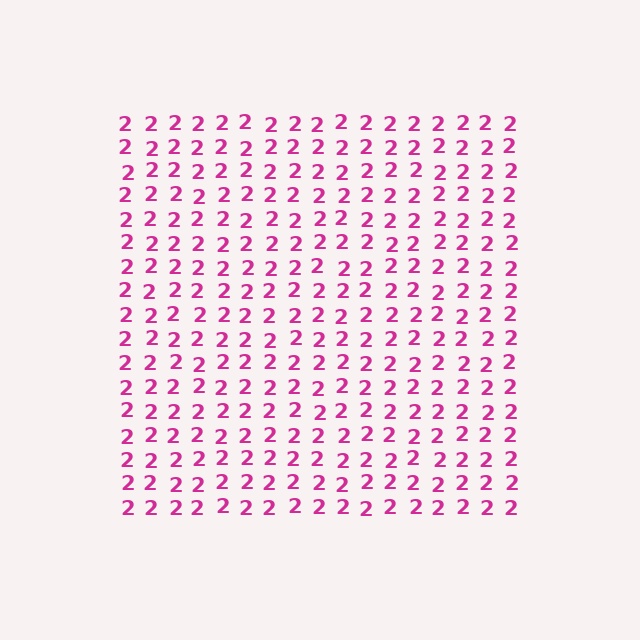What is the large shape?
The large shape is a square.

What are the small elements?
The small elements are digit 2's.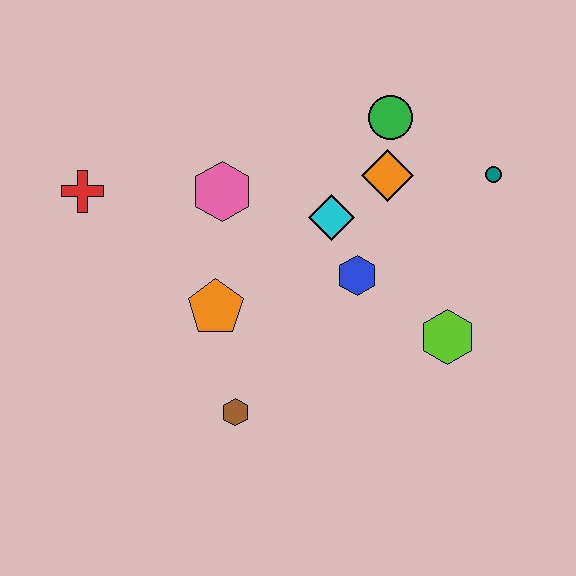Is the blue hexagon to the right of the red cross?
Yes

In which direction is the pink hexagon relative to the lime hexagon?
The pink hexagon is to the left of the lime hexagon.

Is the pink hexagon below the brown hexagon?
No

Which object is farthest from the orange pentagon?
The teal circle is farthest from the orange pentagon.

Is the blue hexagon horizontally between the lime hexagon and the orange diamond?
No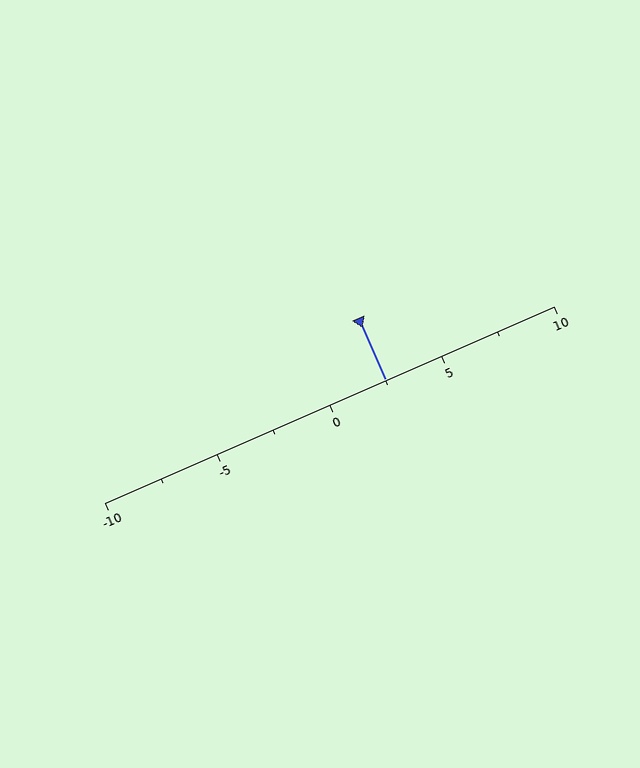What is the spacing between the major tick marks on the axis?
The major ticks are spaced 5 apart.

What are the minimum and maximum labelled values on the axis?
The axis runs from -10 to 10.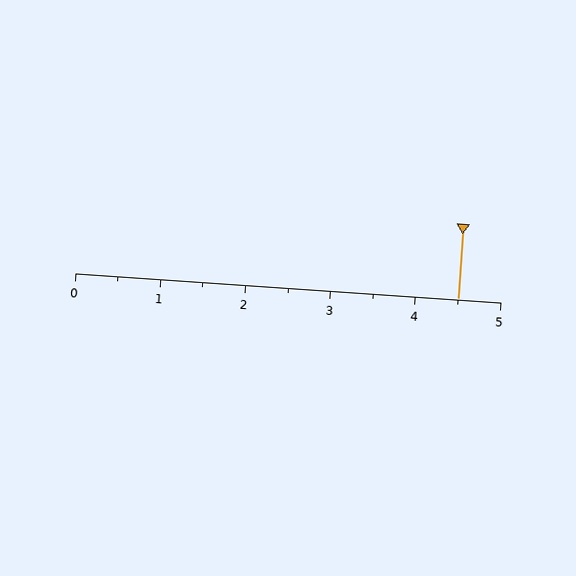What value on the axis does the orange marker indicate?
The marker indicates approximately 4.5.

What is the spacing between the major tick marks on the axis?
The major ticks are spaced 1 apart.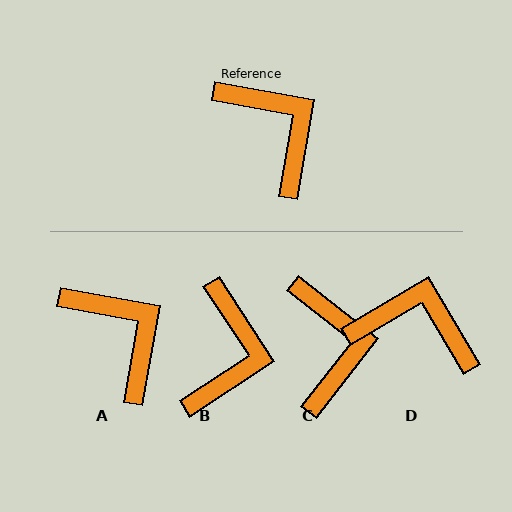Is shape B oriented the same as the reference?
No, it is off by about 47 degrees.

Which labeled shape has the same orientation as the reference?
A.